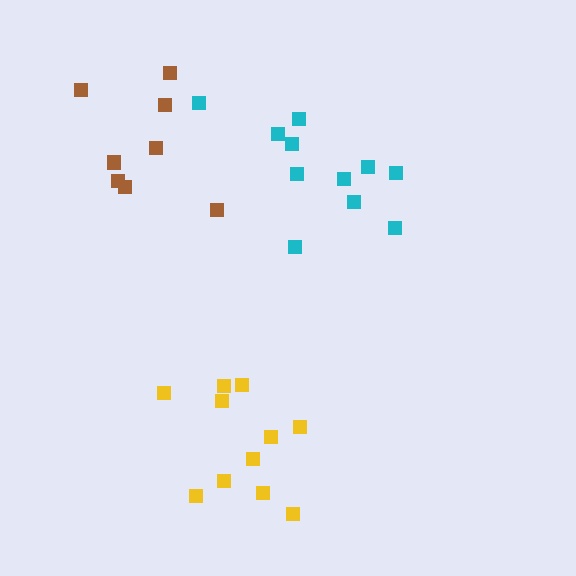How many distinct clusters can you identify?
There are 3 distinct clusters.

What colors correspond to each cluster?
The clusters are colored: brown, cyan, yellow.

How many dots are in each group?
Group 1: 8 dots, Group 2: 11 dots, Group 3: 11 dots (30 total).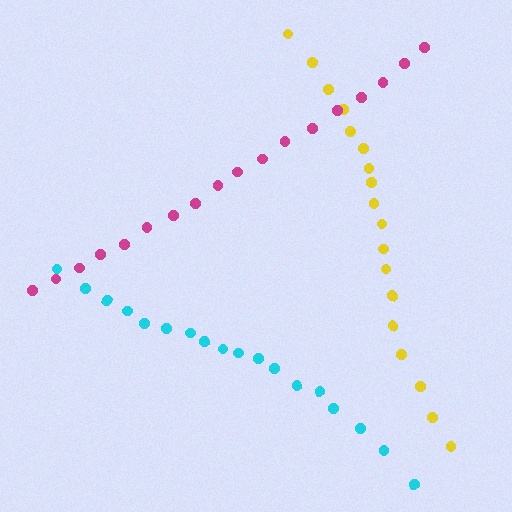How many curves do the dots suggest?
There are 3 distinct paths.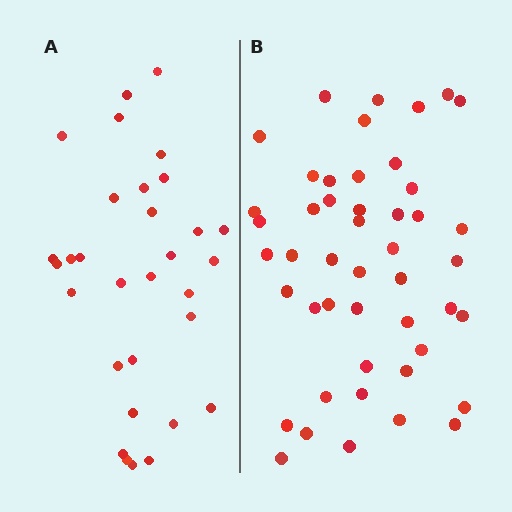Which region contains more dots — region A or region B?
Region B (the right region) has more dots.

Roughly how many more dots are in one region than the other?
Region B has approximately 15 more dots than region A.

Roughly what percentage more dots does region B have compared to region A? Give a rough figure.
About 50% more.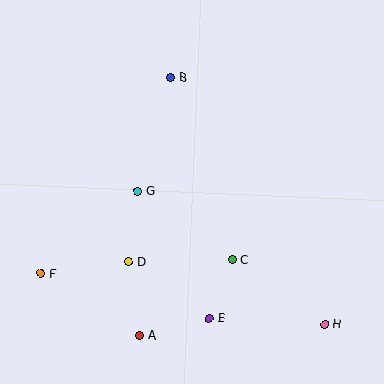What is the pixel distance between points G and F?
The distance between G and F is 127 pixels.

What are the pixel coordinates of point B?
Point B is at (171, 77).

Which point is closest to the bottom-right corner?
Point H is closest to the bottom-right corner.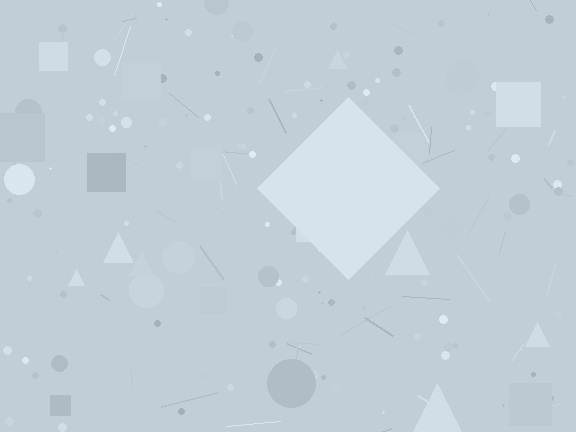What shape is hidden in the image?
A diamond is hidden in the image.